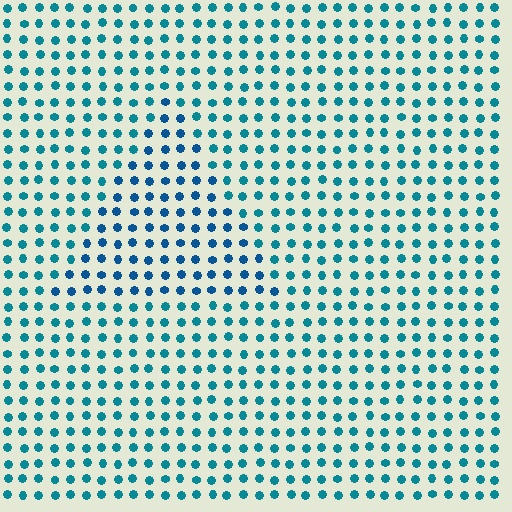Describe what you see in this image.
The image is filled with small teal elements in a uniform arrangement. A triangle-shaped region is visible where the elements are tinted to a slightly different hue, forming a subtle color boundary.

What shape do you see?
I see a triangle.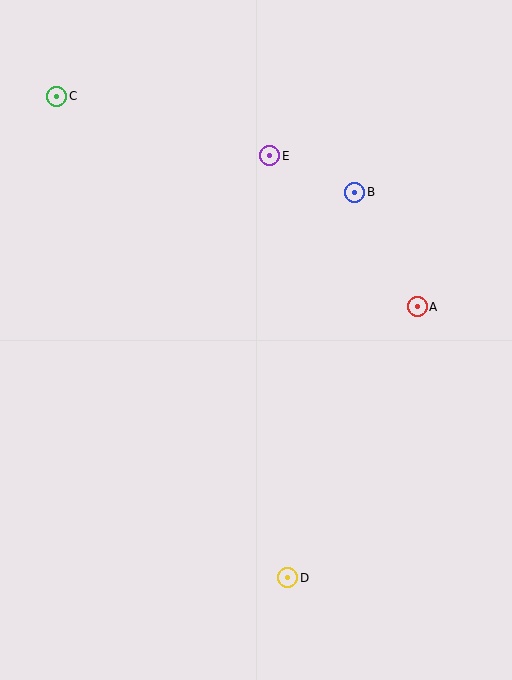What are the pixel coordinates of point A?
Point A is at (417, 307).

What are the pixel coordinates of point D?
Point D is at (288, 578).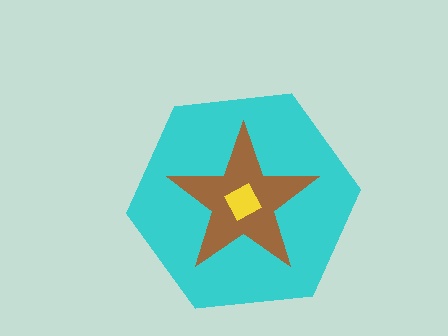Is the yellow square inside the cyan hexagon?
Yes.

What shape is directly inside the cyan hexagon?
The brown star.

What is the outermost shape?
The cyan hexagon.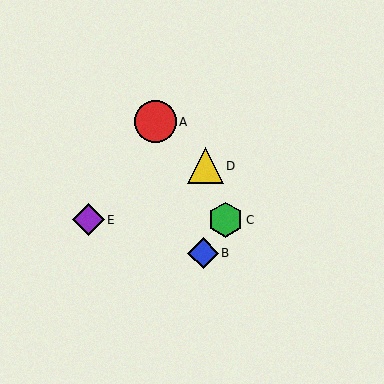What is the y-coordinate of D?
Object D is at y≈166.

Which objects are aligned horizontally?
Objects C, E are aligned horizontally.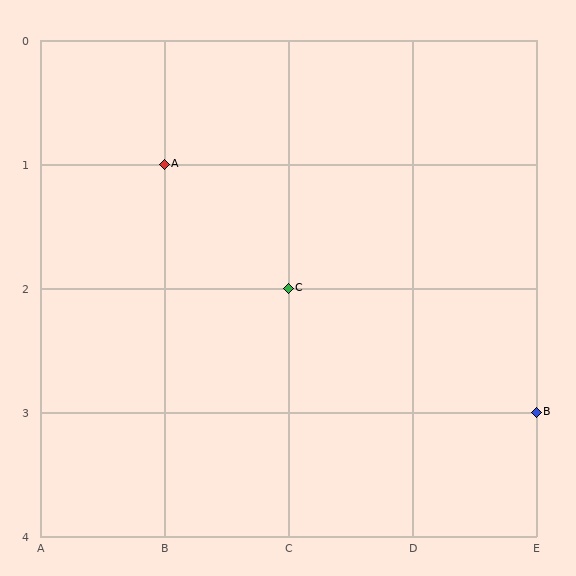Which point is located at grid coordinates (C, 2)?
Point C is at (C, 2).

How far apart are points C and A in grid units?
Points C and A are 1 column and 1 row apart (about 1.4 grid units diagonally).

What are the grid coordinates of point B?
Point B is at grid coordinates (E, 3).